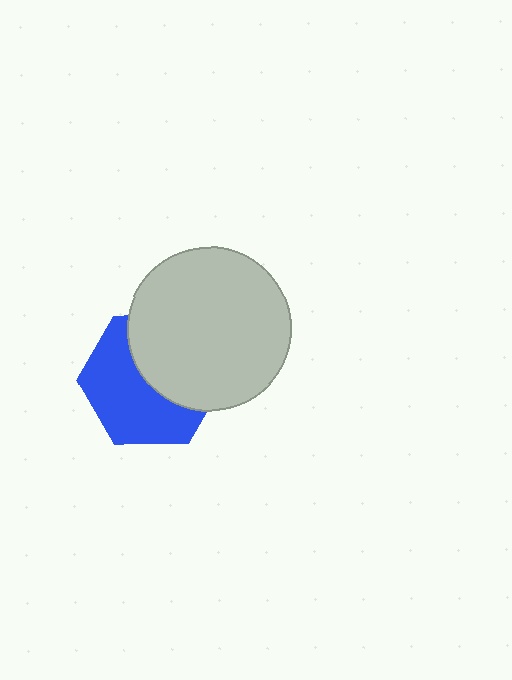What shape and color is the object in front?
The object in front is a light gray circle.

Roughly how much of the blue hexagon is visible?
About half of it is visible (roughly 55%).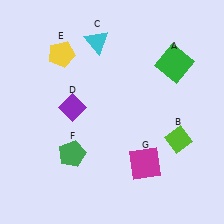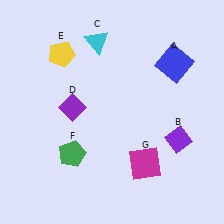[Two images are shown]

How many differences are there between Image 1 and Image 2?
There are 2 differences between the two images.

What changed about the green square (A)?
In Image 1, A is green. In Image 2, it changed to blue.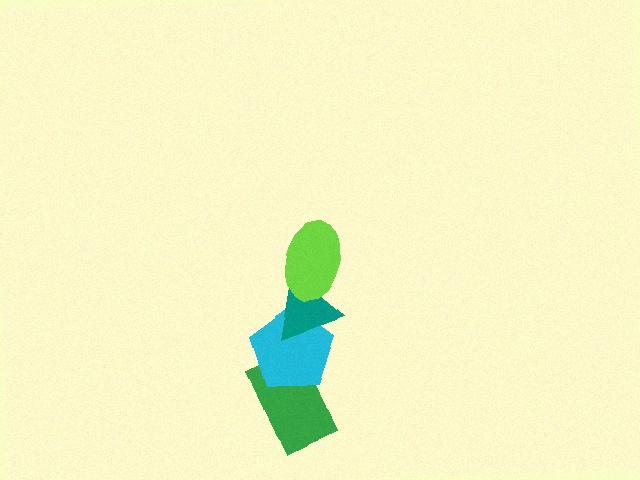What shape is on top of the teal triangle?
The lime ellipse is on top of the teal triangle.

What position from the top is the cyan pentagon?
The cyan pentagon is 3rd from the top.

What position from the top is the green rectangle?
The green rectangle is 4th from the top.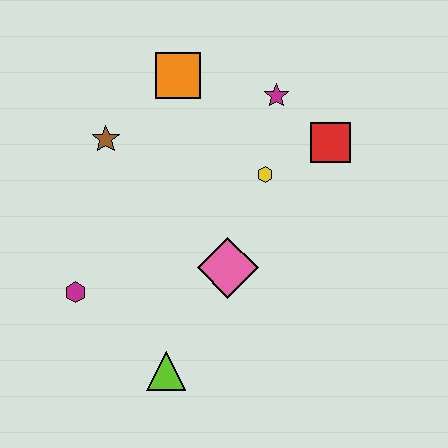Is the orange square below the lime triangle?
No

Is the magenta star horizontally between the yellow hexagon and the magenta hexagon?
No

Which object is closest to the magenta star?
The red square is closest to the magenta star.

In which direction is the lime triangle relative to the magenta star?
The lime triangle is below the magenta star.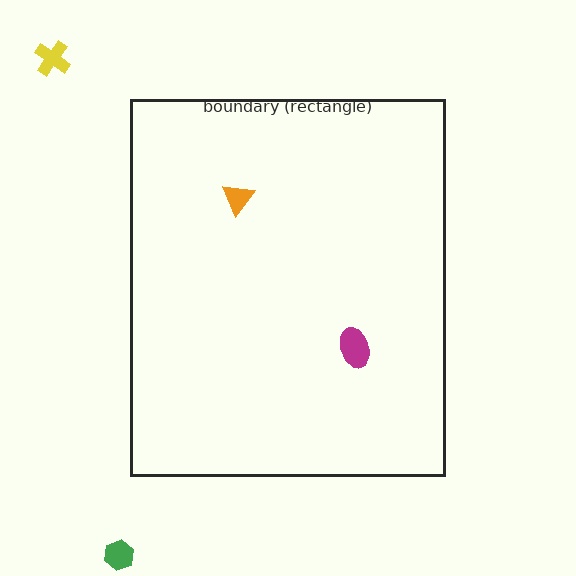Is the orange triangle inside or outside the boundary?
Inside.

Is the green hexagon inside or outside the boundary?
Outside.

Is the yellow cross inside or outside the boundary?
Outside.